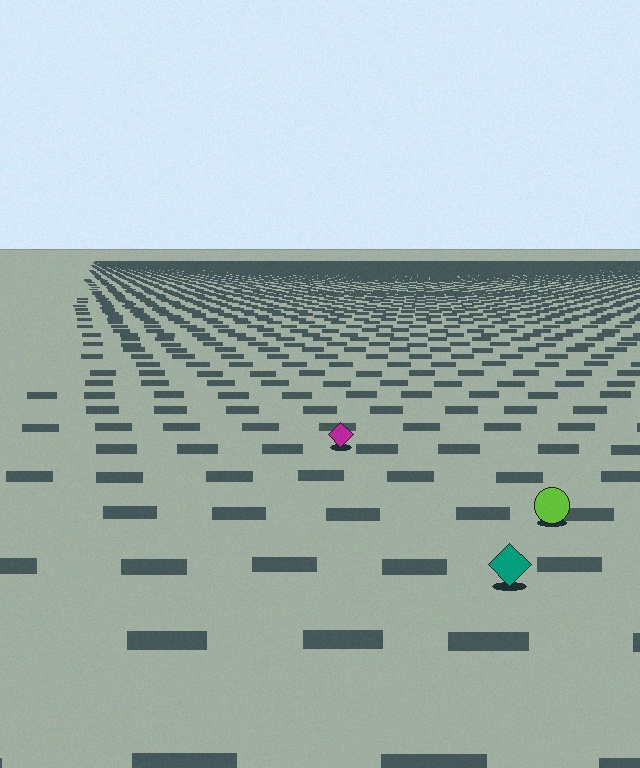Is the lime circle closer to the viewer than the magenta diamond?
Yes. The lime circle is closer — you can tell from the texture gradient: the ground texture is coarser near it.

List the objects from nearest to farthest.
From nearest to farthest: the teal diamond, the lime circle, the magenta diamond.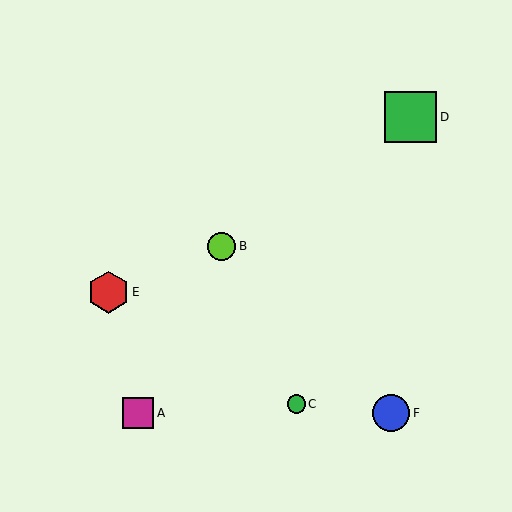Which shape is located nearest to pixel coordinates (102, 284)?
The red hexagon (labeled E) at (108, 292) is nearest to that location.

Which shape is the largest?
The green square (labeled D) is the largest.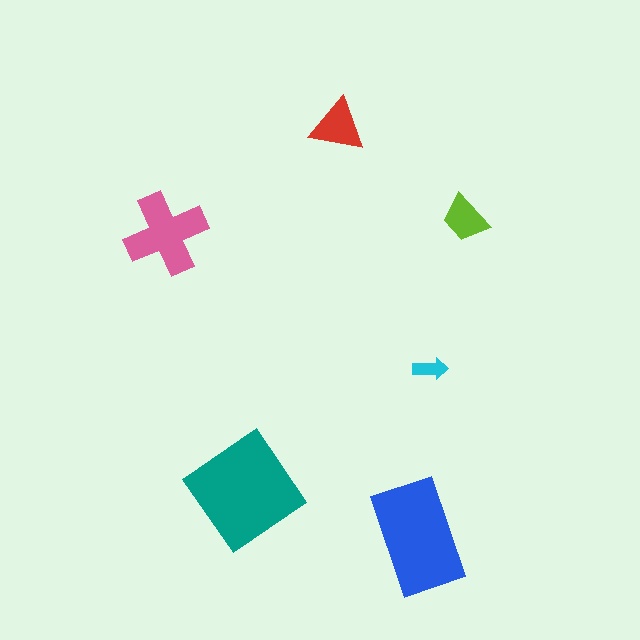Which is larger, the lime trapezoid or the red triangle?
The red triangle.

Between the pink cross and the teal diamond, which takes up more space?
The teal diamond.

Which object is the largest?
The teal diamond.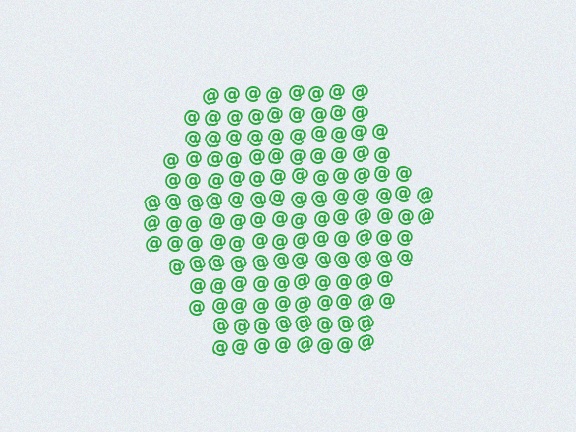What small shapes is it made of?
It is made of small at signs.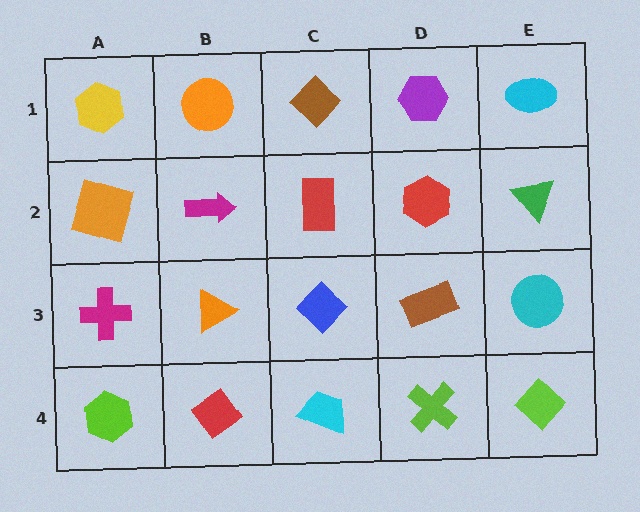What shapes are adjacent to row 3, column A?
An orange square (row 2, column A), a lime hexagon (row 4, column A), an orange triangle (row 3, column B).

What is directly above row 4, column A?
A magenta cross.